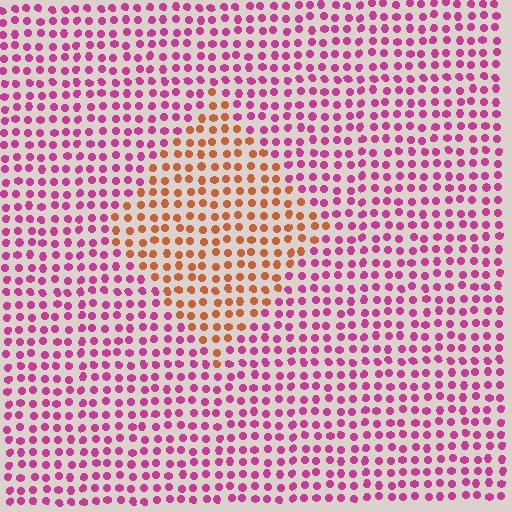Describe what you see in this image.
The image is filled with small magenta elements in a uniform arrangement. A diamond-shaped region is visible where the elements are tinted to a slightly different hue, forming a subtle color boundary.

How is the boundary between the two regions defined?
The boundary is defined purely by a slight shift in hue (about 58 degrees). Spacing, size, and orientation are identical on both sides.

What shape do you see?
I see a diamond.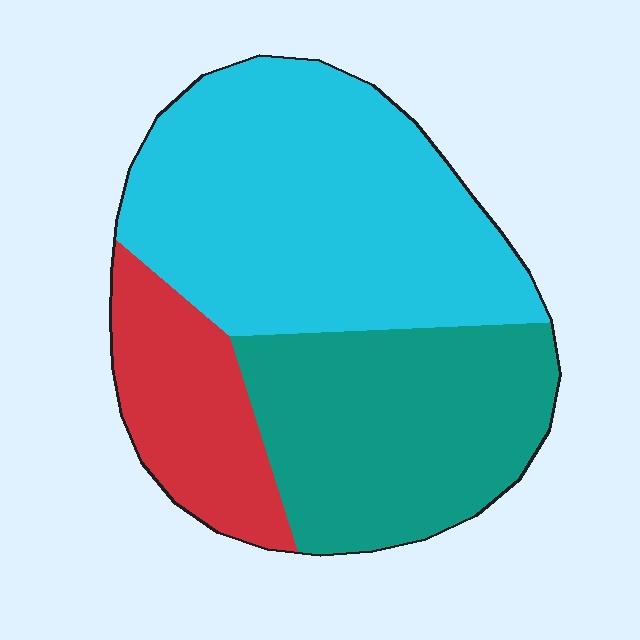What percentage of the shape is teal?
Teal covers roughly 35% of the shape.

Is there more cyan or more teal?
Cyan.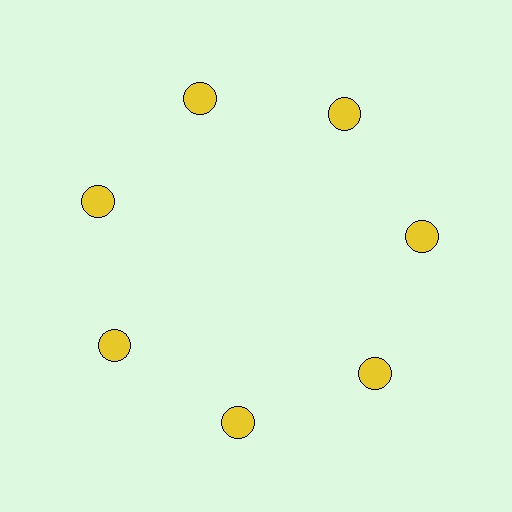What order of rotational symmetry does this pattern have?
This pattern has 7-fold rotational symmetry.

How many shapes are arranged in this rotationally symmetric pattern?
There are 7 shapes, arranged in 7 groups of 1.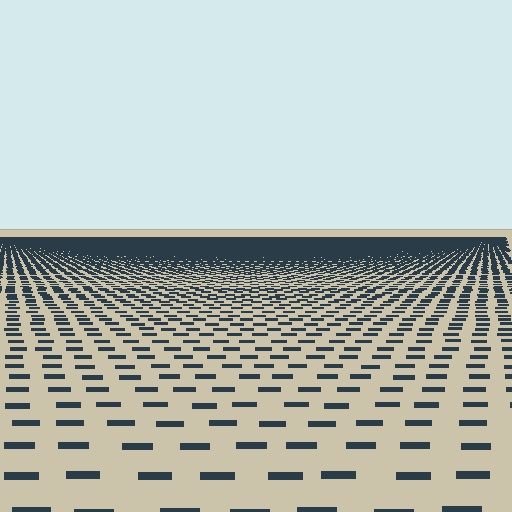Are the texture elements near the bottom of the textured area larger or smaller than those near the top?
Larger. Near the bottom, elements are closer to the viewer and appear at a bigger on-screen size.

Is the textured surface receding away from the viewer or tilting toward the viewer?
The surface is receding away from the viewer. Texture elements get smaller and denser toward the top.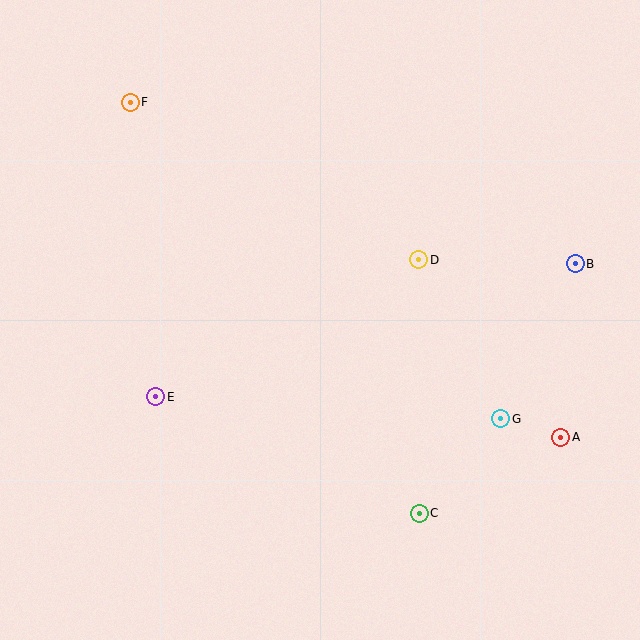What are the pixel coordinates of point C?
Point C is at (419, 513).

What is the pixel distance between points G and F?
The distance between G and F is 487 pixels.